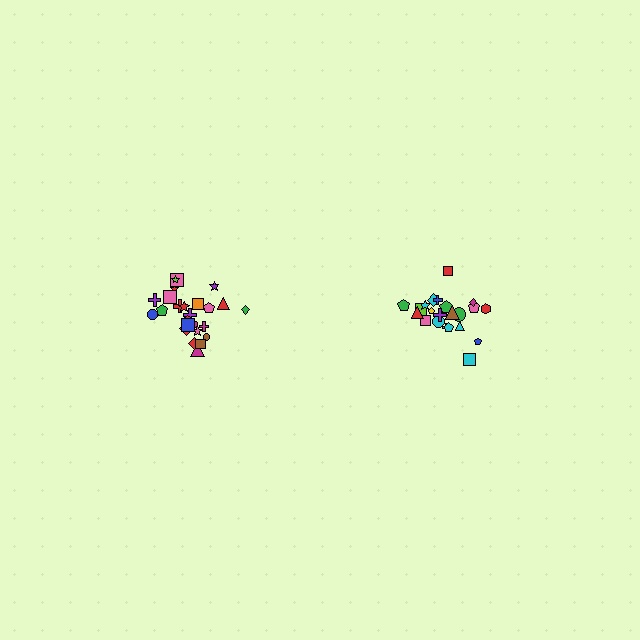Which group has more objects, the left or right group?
The left group.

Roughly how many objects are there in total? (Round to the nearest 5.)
Roughly 45 objects in total.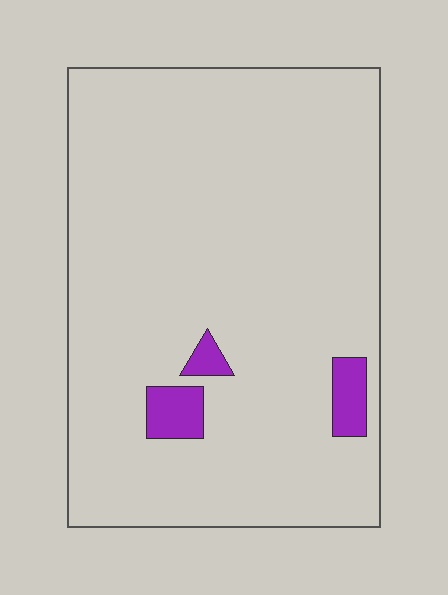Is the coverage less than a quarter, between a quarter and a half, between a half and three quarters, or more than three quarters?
Less than a quarter.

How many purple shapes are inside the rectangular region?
3.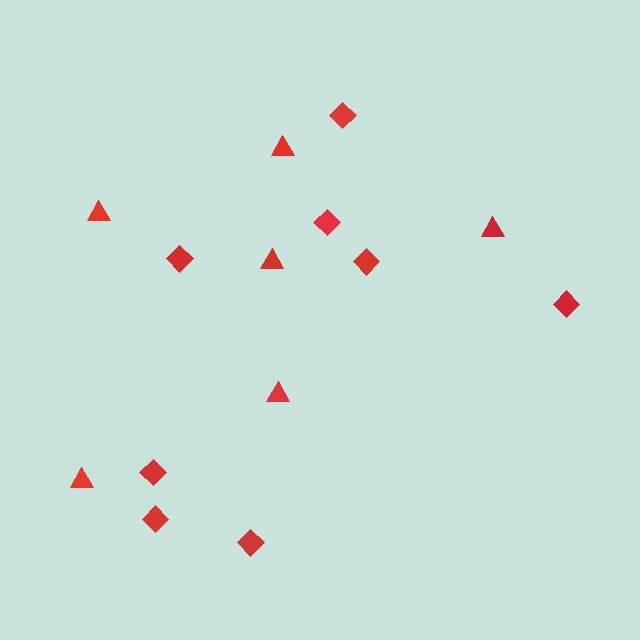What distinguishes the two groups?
There are 2 groups: one group of triangles (6) and one group of diamonds (8).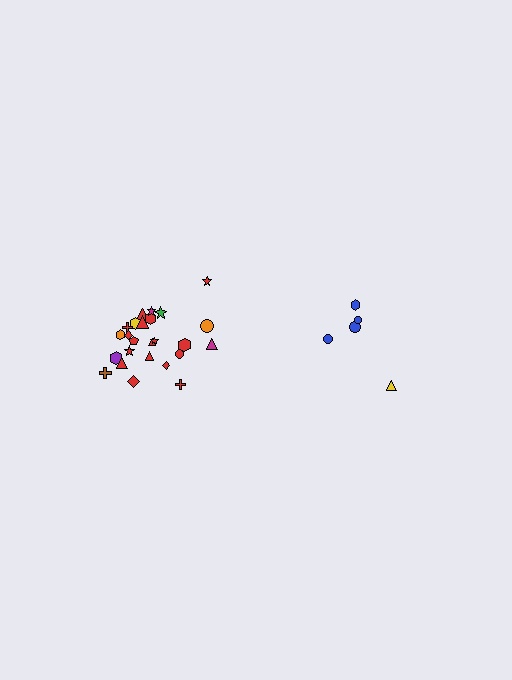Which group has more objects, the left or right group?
The left group.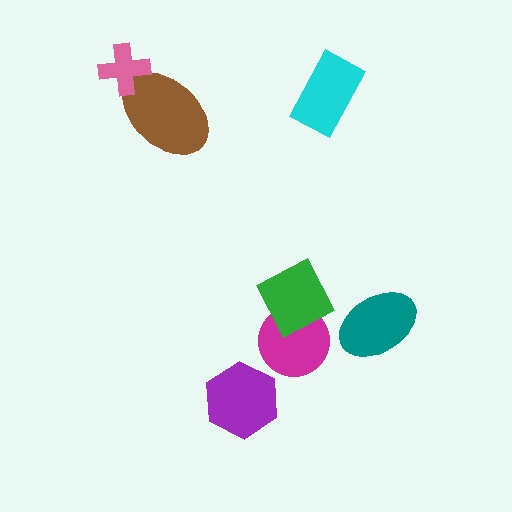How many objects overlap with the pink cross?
1 object overlaps with the pink cross.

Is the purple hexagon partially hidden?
No, no other shape covers it.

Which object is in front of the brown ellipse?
The pink cross is in front of the brown ellipse.